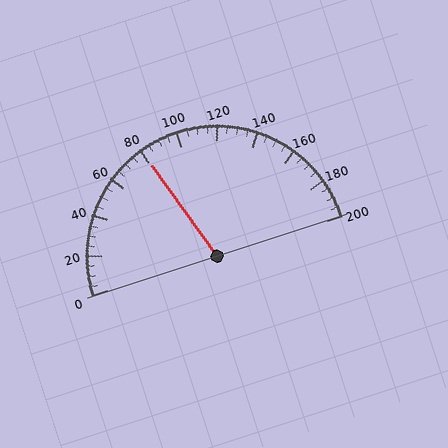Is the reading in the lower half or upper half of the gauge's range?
The reading is in the lower half of the range (0 to 200).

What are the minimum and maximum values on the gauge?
The gauge ranges from 0 to 200.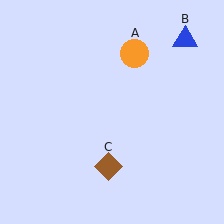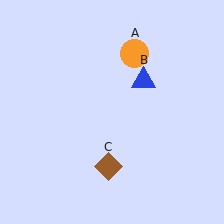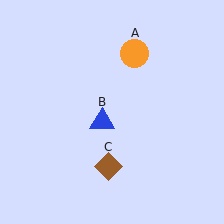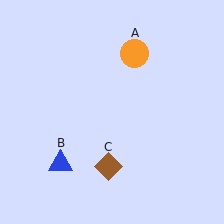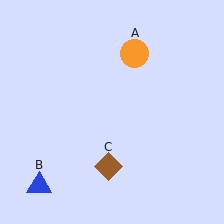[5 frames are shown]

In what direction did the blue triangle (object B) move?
The blue triangle (object B) moved down and to the left.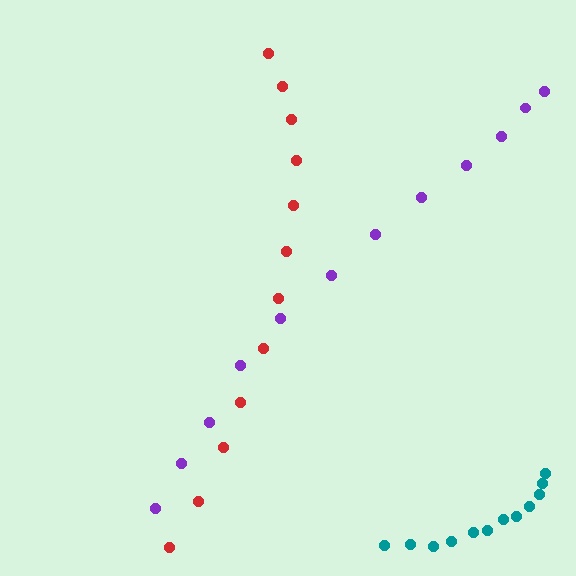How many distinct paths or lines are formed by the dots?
There are 3 distinct paths.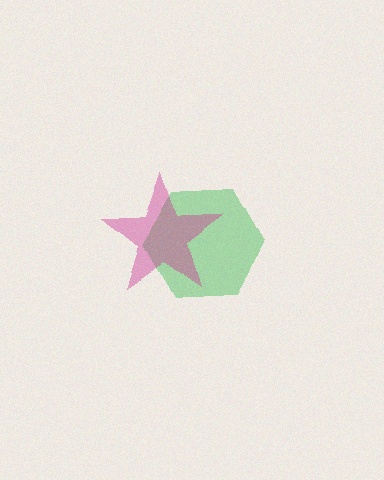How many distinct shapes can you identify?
There are 2 distinct shapes: a green hexagon, a magenta star.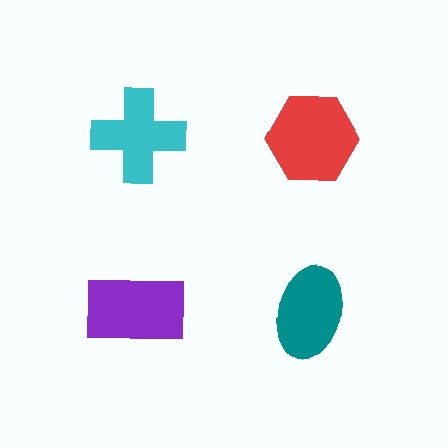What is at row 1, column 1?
A cyan cross.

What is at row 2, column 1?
A purple rectangle.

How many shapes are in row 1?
2 shapes.